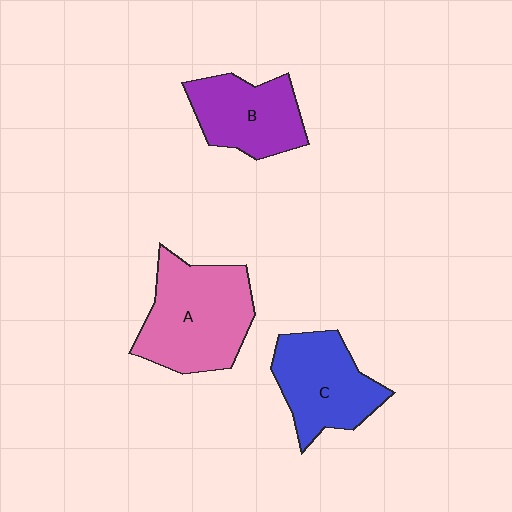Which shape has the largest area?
Shape A (pink).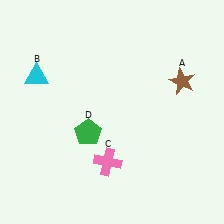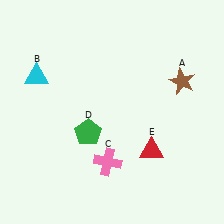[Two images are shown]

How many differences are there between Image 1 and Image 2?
There is 1 difference between the two images.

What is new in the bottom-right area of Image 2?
A red triangle (E) was added in the bottom-right area of Image 2.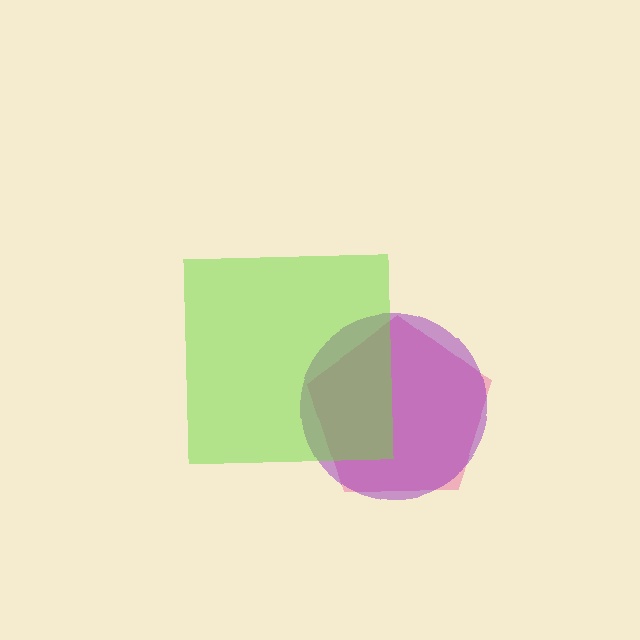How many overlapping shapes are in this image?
There are 3 overlapping shapes in the image.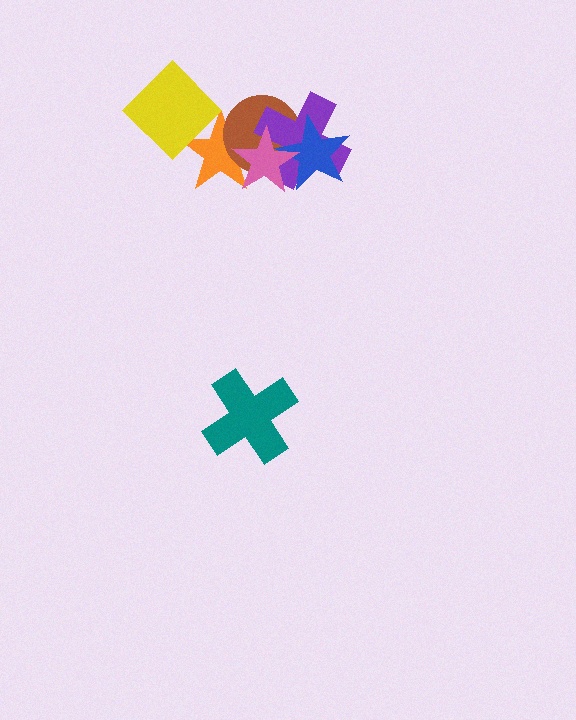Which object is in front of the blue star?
The pink star is in front of the blue star.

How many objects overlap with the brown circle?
4 objects overlap with the brown circle.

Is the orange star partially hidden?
Yes, it is partially covered by another shape.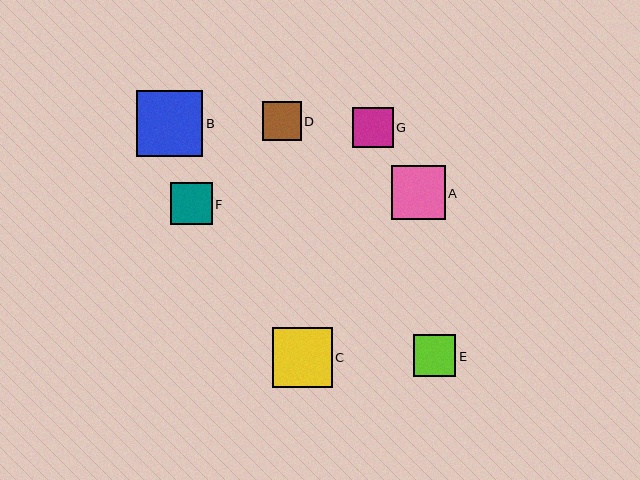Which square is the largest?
Square B is the largest with a size of approximately 66 pixels.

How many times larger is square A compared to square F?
Square A is approximately 1.3 times the size of square F.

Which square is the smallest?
Square D is the smallest with a size of approximately 39 pixels.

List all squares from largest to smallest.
From largest to smallest: B, C, A, F, E, G, D.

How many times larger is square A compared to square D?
Square A is approximately 1.4 times the size of square D.